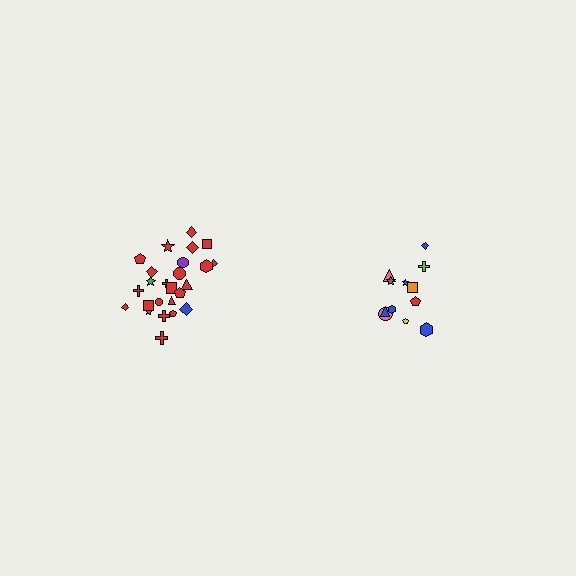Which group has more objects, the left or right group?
The left group.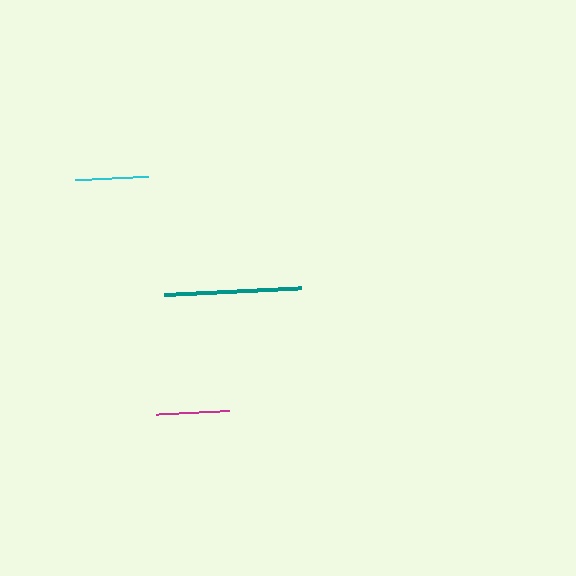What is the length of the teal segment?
The teal segment is approximately 137 pixels long.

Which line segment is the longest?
The teal line is the longest at approximately 137 pixels.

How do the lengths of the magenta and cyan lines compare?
The magenta and cyan lines are approximately the same length.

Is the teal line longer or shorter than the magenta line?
The teal line is longer than the magenta line.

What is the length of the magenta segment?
The magenta segment is approximately 74 pixels long.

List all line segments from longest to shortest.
From longest to shortest: teal, magenta, cyan.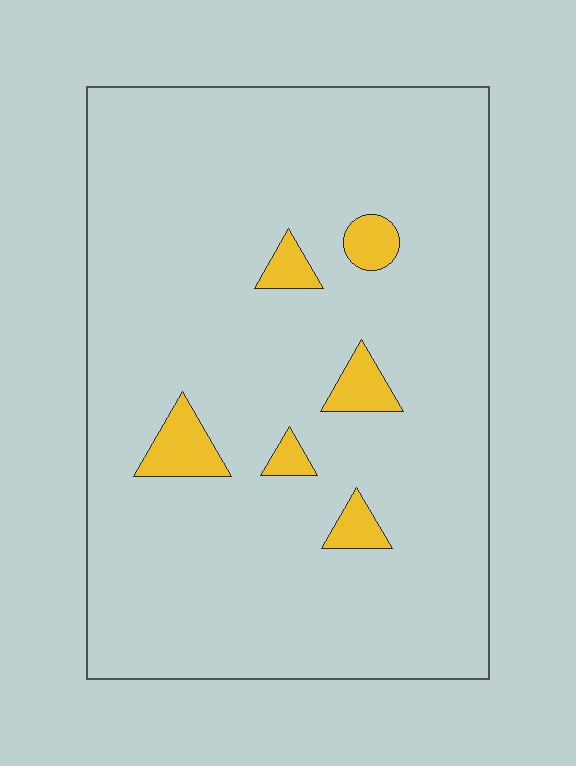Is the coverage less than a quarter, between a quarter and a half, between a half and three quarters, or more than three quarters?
Less than a quarter.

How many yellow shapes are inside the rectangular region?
6.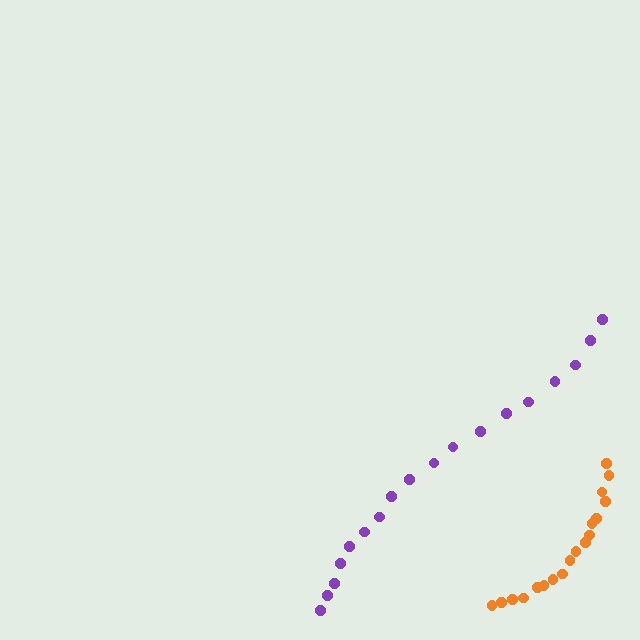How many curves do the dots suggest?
There are 2 distinct paths.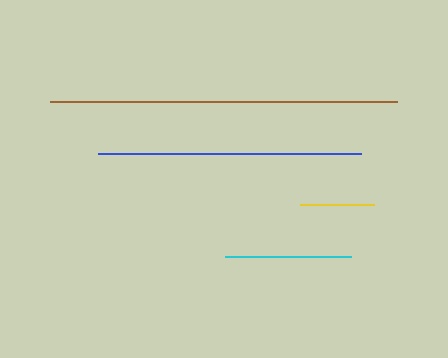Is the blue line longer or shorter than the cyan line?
The blue line is longer than the cyan line.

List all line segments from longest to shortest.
From longest to shortest: brown, blue, cyan, yellow.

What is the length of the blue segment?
The blue segment is approximately 262 pixels long.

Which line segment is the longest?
The brown line is the longest at approximately 348 pixels.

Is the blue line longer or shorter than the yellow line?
The blue line is longer than the yellow line.